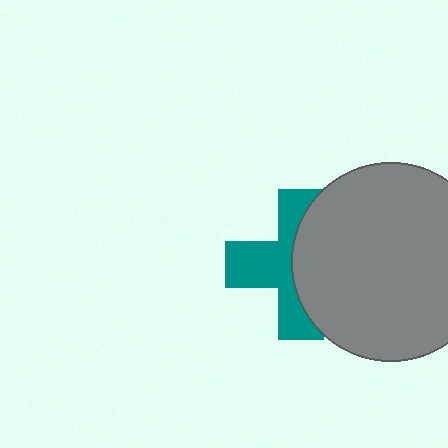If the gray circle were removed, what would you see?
You would see the complete teal cross.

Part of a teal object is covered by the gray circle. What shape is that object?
It is a cross.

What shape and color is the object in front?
The object in front is a gray circle.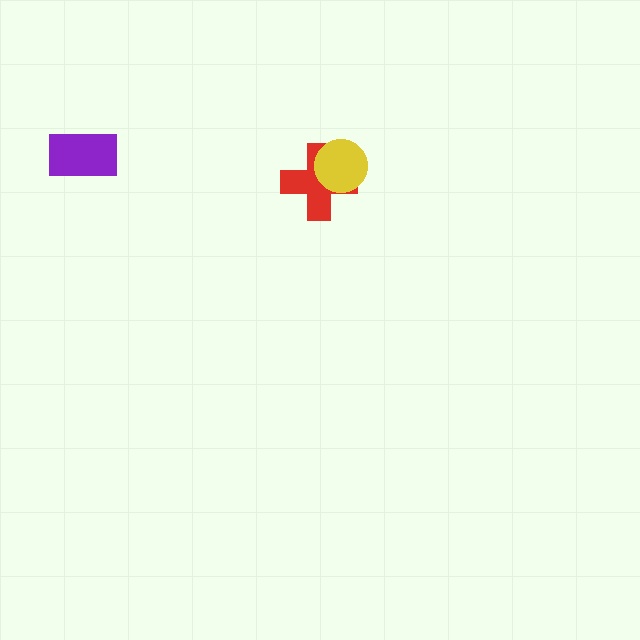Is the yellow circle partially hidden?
No, no other shape covers it.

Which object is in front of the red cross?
The yellow circle is in front of the red cross.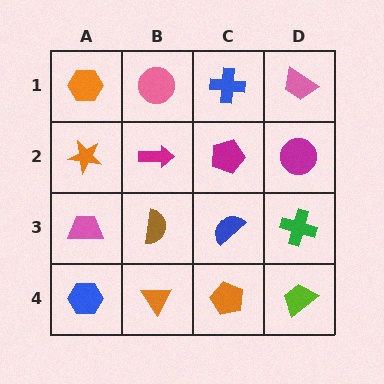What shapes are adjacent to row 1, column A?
An orange star (row 2, column A), a pink circle (row 1, column B).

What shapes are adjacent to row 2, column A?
An orange hexagon (row 1, column A), a pink trapezoid (row 3, column A), a magenta arrow (row 2, column B).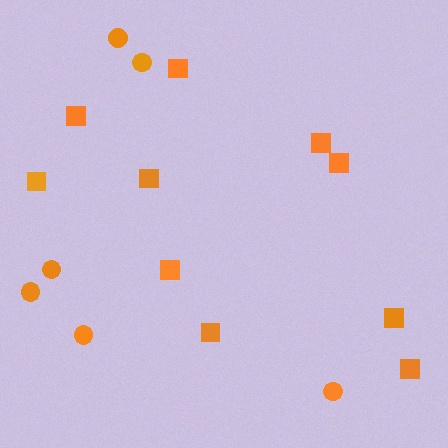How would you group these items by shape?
There are 2 groups: one group of squares (10) and one group of circles (6).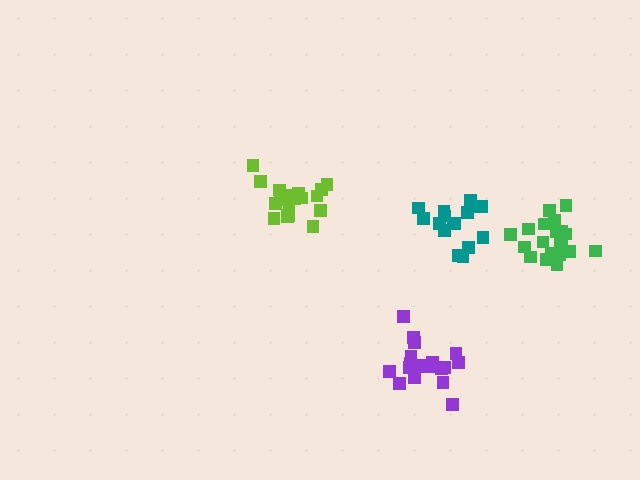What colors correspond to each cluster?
The clusters are colored: green, purple, lime, teal.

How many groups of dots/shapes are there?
There are 4 groups.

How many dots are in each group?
Group 1: 21 dots, Group 2: 20 dots, Group 3: 19 dots, Group 4: 16 dots (76 total).